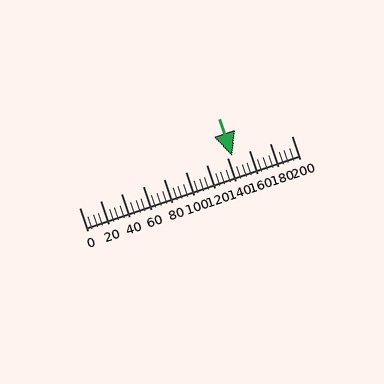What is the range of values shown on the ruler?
The ruler shows values from 0 to 200.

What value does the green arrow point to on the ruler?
The green arrow points to approximately 144.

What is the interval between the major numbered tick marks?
The major tick marks are spaced 20 units apart.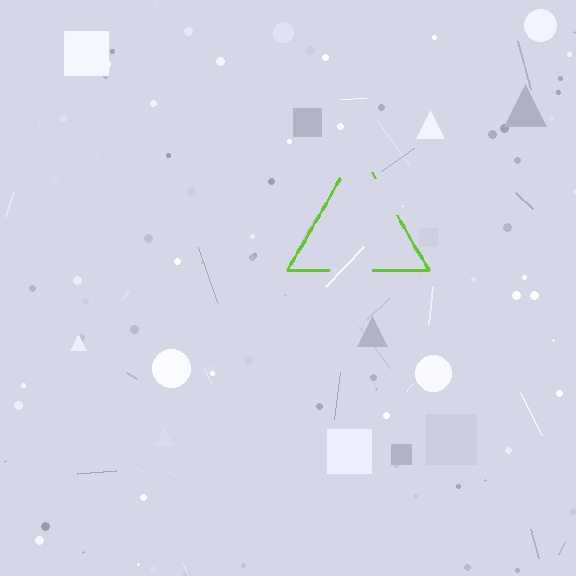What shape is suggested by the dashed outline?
The dashed outline suggests a triangle.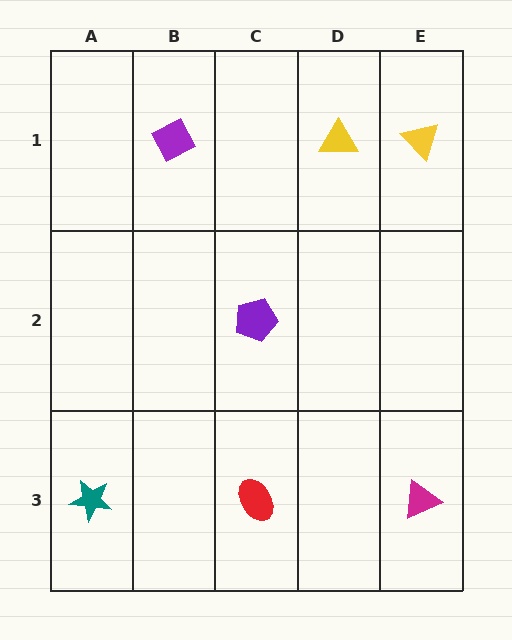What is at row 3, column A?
A teal star.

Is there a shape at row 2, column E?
No, that cell is empty.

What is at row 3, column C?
A red ellipse.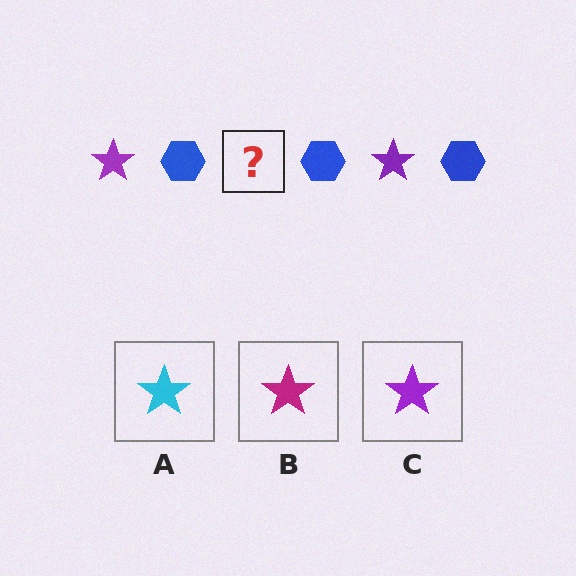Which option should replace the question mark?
Option C.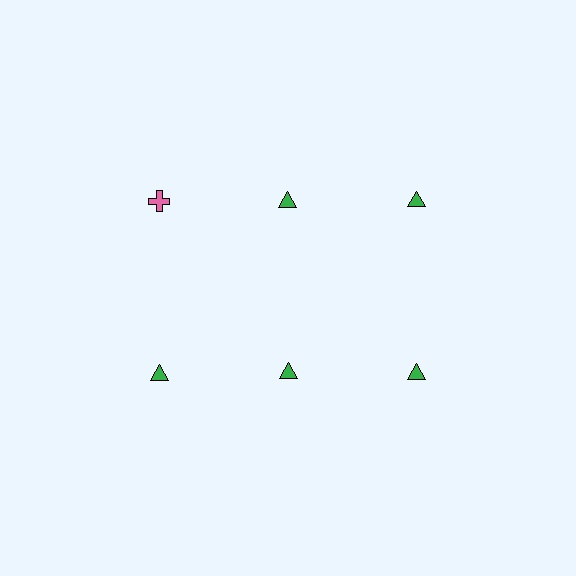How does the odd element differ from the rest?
It differs in both color (pink instead of green) and shape (cross instead of triangle).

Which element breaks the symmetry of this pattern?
The pink cross in the top row, leftmost column breaks the symmetry. All other shapes are green triangles.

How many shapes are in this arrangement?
There are 6 shapes arranged in a grid pattern.